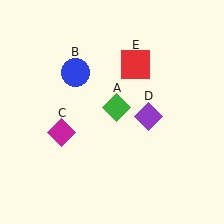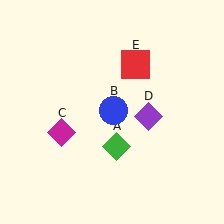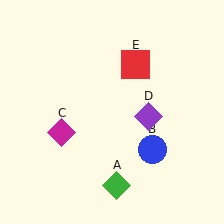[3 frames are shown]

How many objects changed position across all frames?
2 objects changed position: green diamond (object A), blue circle (object B).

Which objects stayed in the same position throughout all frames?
Magenta diamond (object C) and purple diamond (object D) and red square (object E) remained stationary.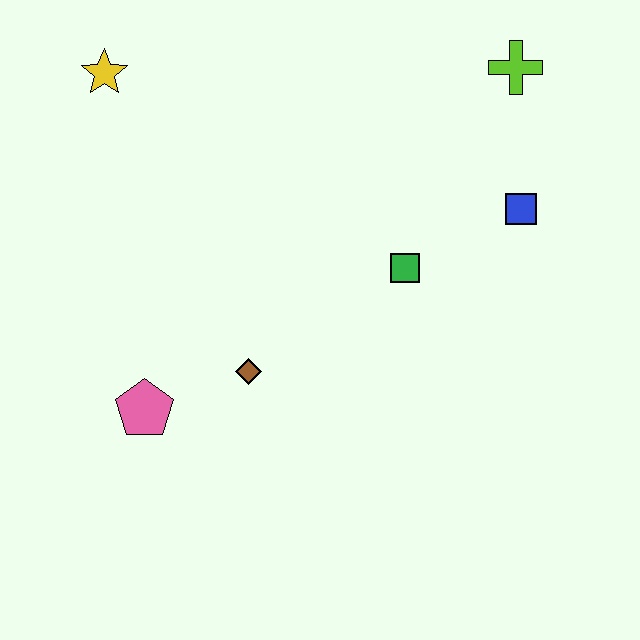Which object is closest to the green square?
The blue square is closest to the green square.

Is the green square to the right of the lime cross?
No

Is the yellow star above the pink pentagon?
Yes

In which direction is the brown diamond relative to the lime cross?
The brown diamond is below the lime cross.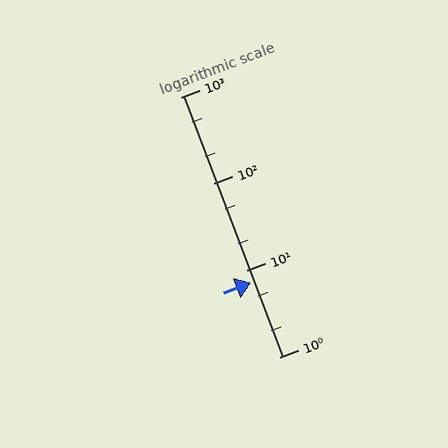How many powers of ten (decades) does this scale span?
The scale spans 3 decades, from 1 to 1000.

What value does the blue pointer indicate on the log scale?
The pointer indicates approximately 7.2.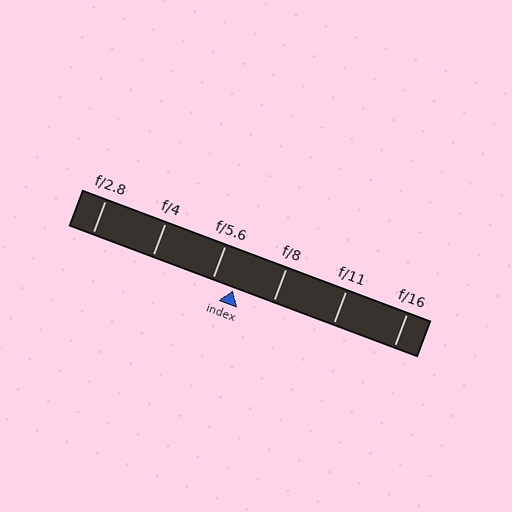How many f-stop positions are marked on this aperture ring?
There are 6 f-stop positions marked.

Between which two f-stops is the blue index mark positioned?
The index mark is between f/5.6 and f/8.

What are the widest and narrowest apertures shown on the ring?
The widest aperture shown is f/2.8 and the narrowest is f/16.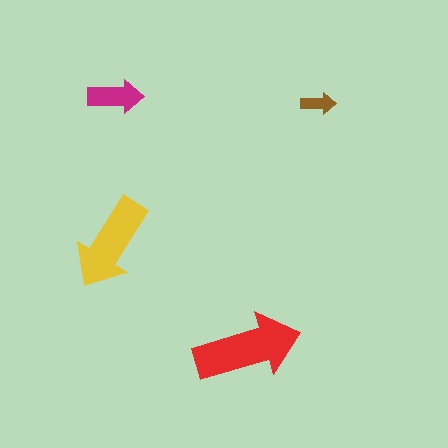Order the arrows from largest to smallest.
the red one, the yellow one, the magenta one, the brown one.